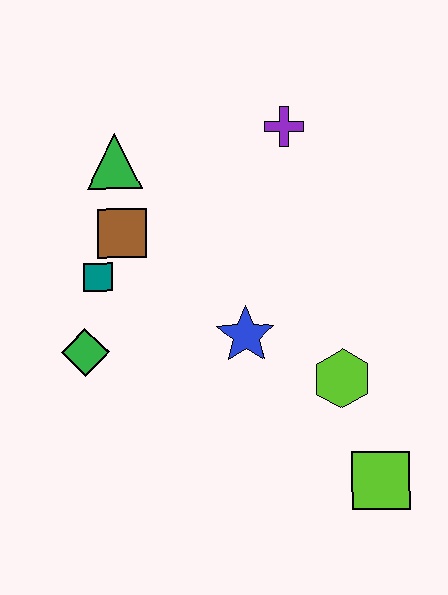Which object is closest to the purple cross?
The green triangle is closest to the purple cross.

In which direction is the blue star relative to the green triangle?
The blue star is below the green triangle.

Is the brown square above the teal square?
Yes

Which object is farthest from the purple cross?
The lime square is farthest from the purple cross.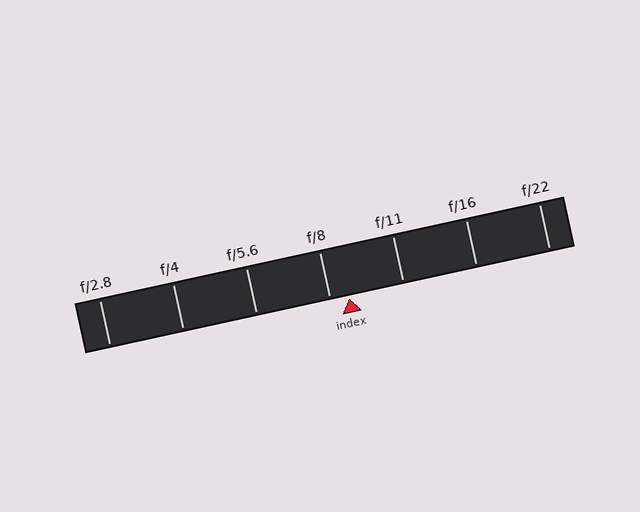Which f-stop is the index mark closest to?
The index mark is closest to f/8.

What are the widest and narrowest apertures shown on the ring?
The widest aperture shown is f/2.8 and the narrowest is f/22.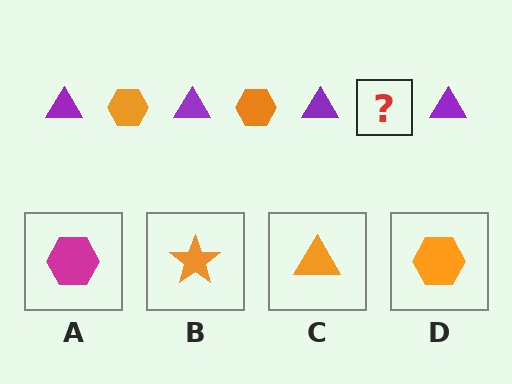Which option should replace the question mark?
Option D.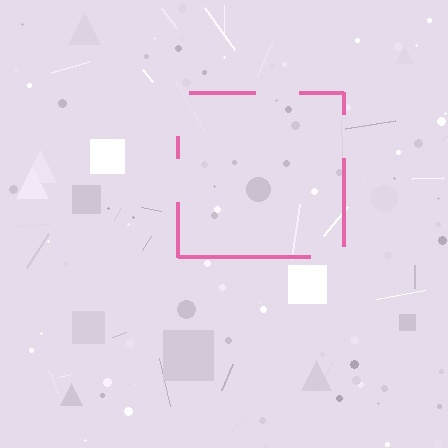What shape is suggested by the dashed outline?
The dashed outline suggests a square.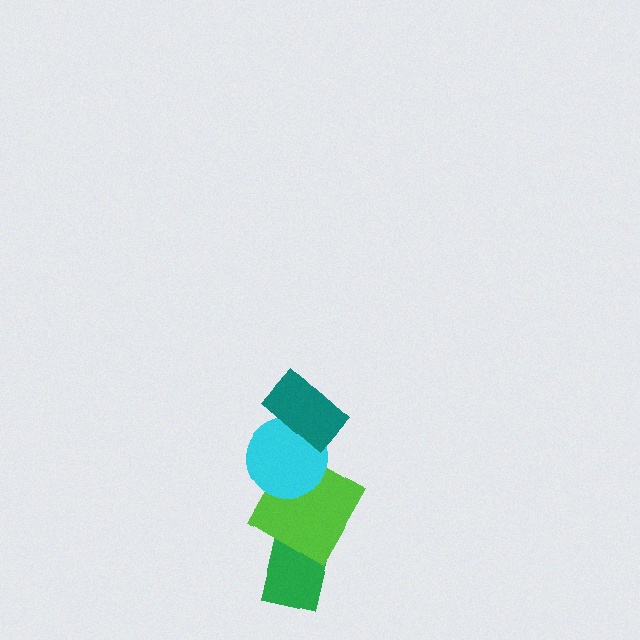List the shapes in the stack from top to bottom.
From top to bottom: the teal rectangle, the cyan circle, the lime square, the green rectangle.